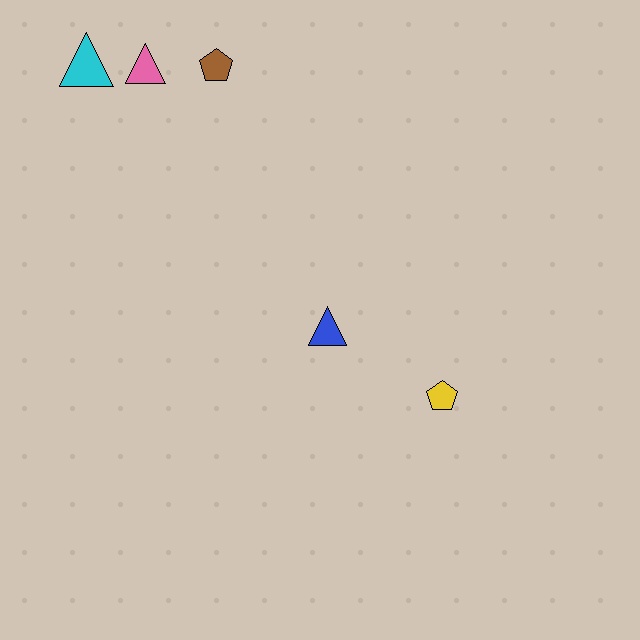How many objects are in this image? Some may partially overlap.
There are 5 objects.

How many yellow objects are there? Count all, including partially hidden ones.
There is 1 yellow object.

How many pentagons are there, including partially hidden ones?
There are 2 pentagons.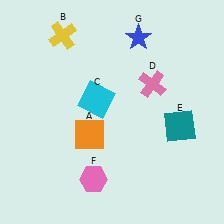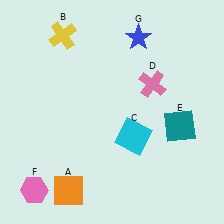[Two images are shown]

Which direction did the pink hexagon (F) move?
The pink hexagon (F) moved left.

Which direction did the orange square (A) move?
The orange square (A) moved down.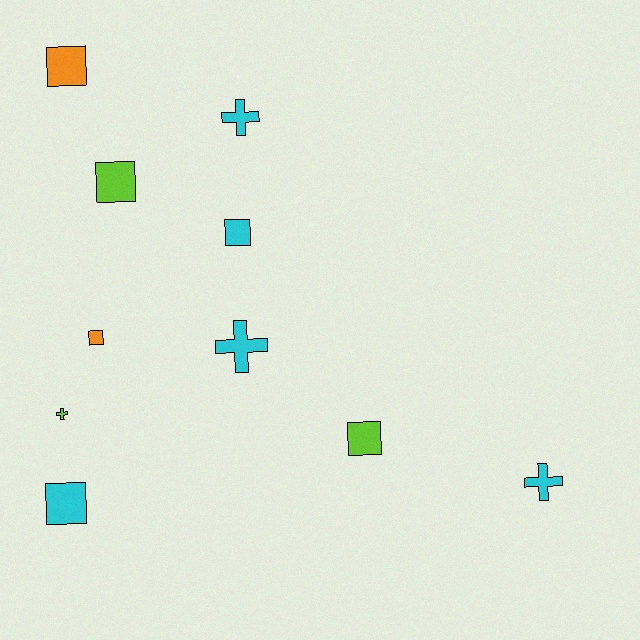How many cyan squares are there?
There are 2 cyan squares.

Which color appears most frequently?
Cyan, with 5 objects.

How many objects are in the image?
There are 10 objects.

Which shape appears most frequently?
Square, with 6 objects.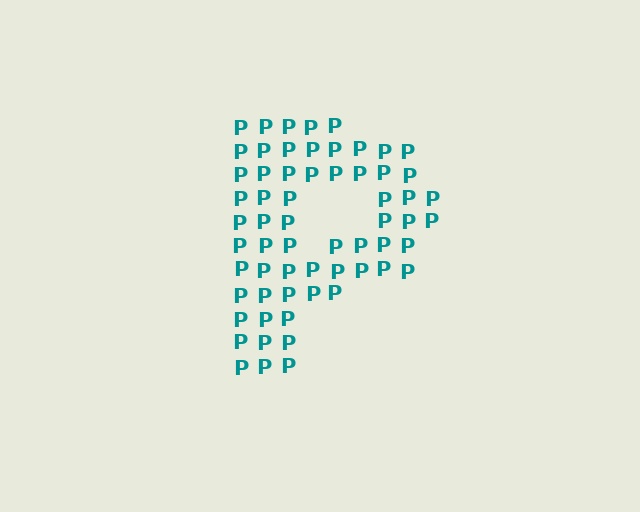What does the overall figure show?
The overall figure shows the letter P.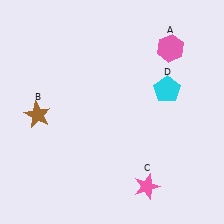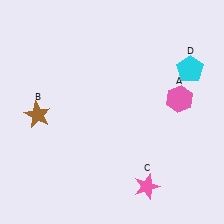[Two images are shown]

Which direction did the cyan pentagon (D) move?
The cyan pentagon (D) moved right.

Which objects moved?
The objects that moved are: the pink hexagon (A), the cyan pentagon (D).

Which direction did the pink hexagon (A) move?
The pink hexagon (A) moved down.